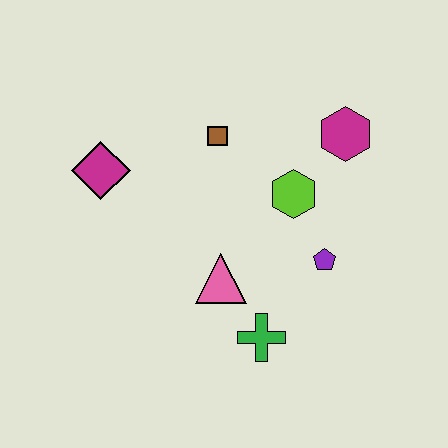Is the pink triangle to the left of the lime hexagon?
Yes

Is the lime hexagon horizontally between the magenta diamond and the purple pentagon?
Yes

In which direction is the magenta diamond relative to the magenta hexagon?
The magenta diamond is to the left of the magenta hexagon.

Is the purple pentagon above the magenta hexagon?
No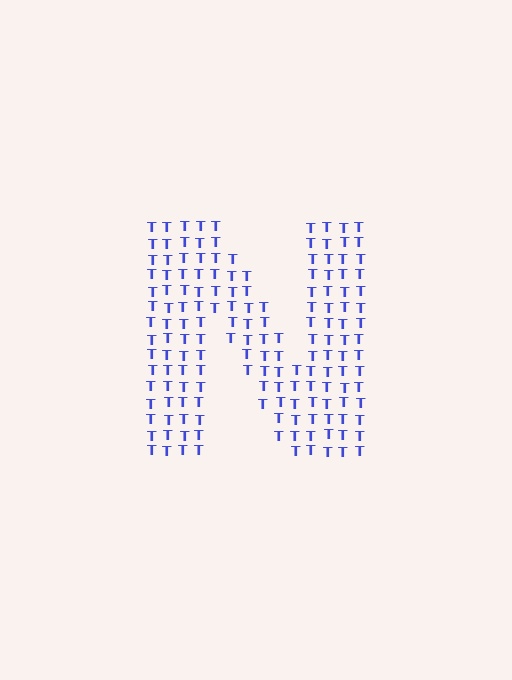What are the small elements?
The small elements are letter T's.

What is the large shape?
The large shape is the letter N.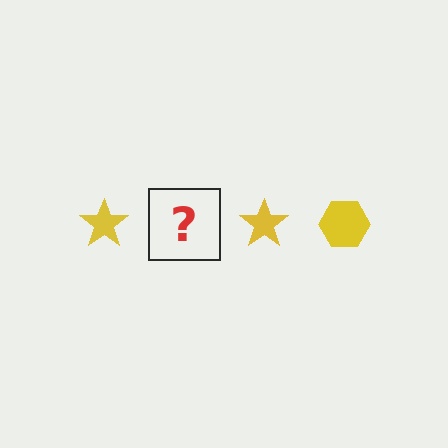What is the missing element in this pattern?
The missing element is a yellow hexagon.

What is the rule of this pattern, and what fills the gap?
The rule is that the pattern cycles through star, hexagon shapes in yellow. The gap should be filled with a yellow hexagon.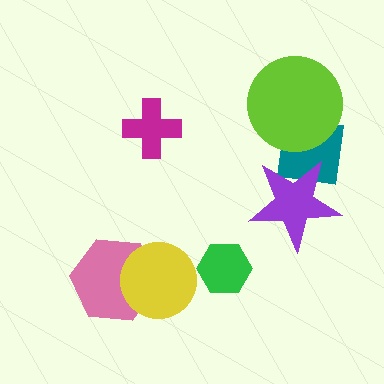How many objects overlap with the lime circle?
1 object overlaps with the lime circle.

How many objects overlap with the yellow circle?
1 object overlaps with the yellow circle.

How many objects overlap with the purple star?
1 object overlaps with the purple star.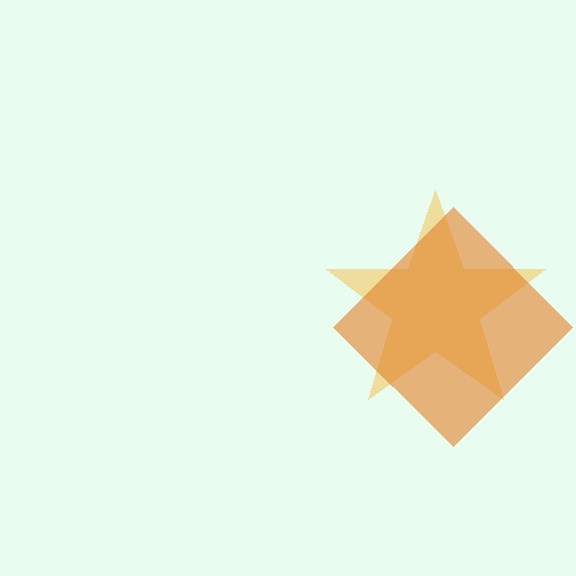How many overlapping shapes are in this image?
There are 2 overlapping shapes in the image.